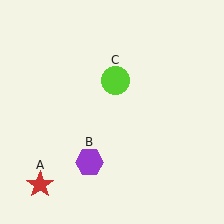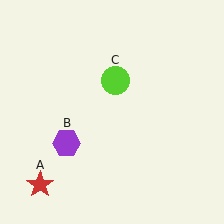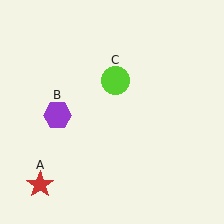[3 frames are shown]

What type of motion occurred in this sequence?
The purple hexagon (object B) rotated clockwise around the center of the scene.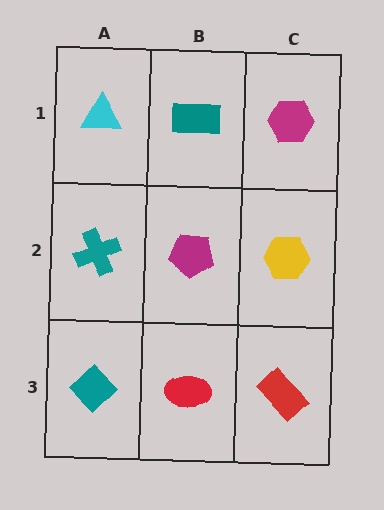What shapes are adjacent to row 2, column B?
A teal rectangle (row 1, column B), a red ellipse (row 3, column B), a teal cross (row 2, column A), a yellow hexagon (row 2, column C).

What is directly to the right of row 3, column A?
A red ellipse.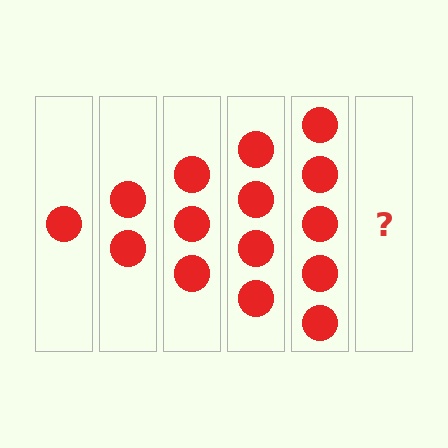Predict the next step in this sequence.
The next step is 6 circles.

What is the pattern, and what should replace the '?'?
The pattern is that each step adds one more circle. The '?' should be 6 circles.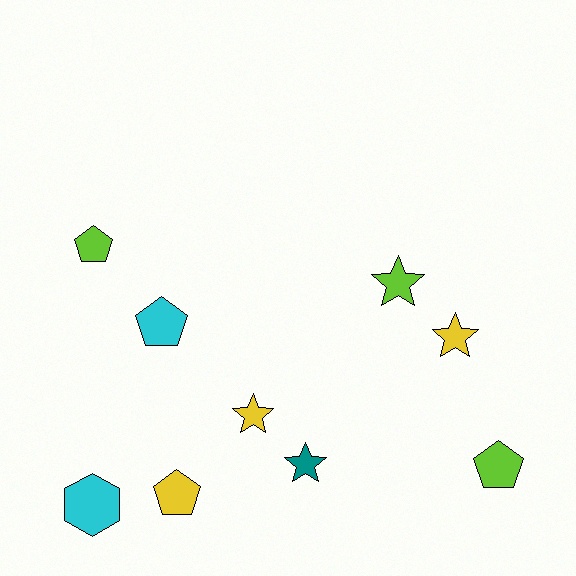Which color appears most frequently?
Lime, with 3 objects.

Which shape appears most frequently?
Star, with 4 objects.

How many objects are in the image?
There are 9 objects.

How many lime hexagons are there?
There are no lime hexagons.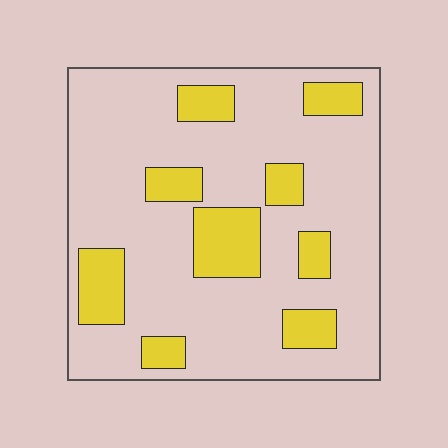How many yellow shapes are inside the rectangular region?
9.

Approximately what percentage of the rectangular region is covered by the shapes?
Approximately 20%.